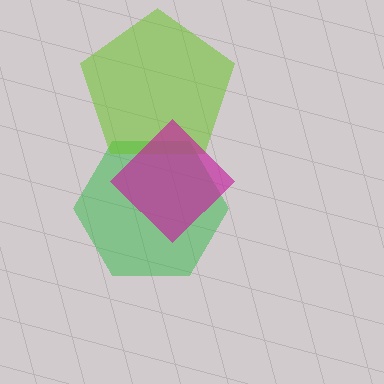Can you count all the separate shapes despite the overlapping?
Yes, there are 3 separate shapes.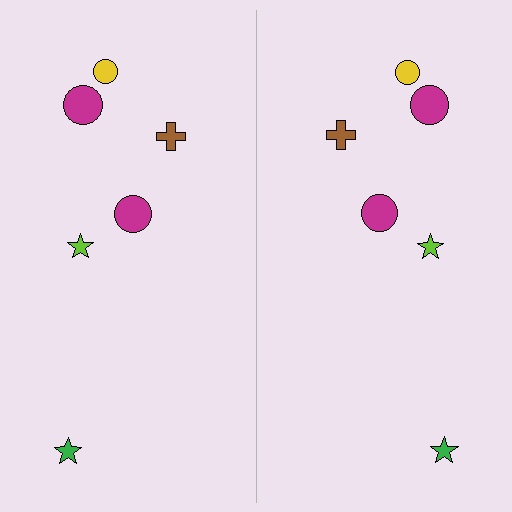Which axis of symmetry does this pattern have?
The pattern has a vertical axis of symmetry running through the center of the image.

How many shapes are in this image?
There are 12 shapes in this image.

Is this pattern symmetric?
Yes, this pattern has bilateral (reflection) symmetry.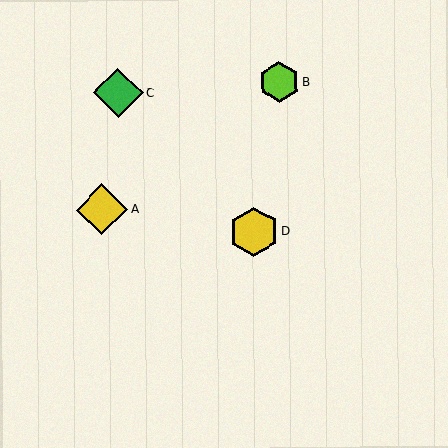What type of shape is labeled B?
Shape B is a lime hexagon.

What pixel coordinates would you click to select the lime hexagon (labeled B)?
Click at (279, 82) to select the lime hexagon B.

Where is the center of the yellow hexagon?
The center of the yellow hexagon is at (254, 232).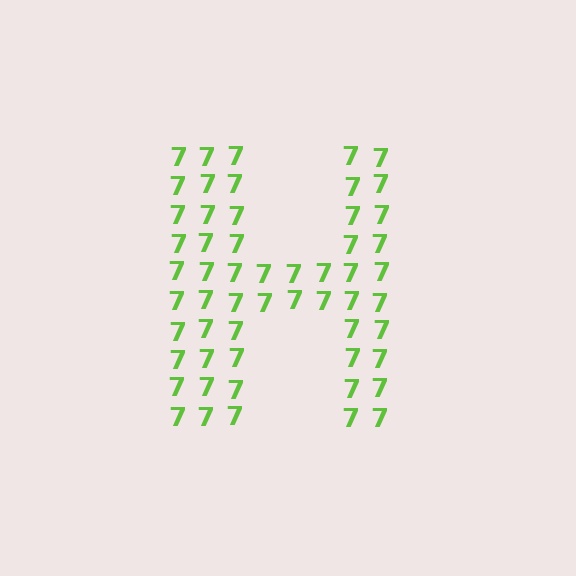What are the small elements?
The small elements are digit 7's.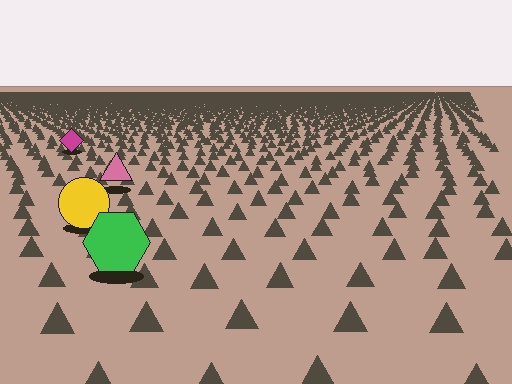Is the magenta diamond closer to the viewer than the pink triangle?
No. The pink triangle is closer — you can tell from the texture gradient: the ground texture is coarser near it.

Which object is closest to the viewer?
The green hexagon is closest. The texture marks near it are larger and more spread out.